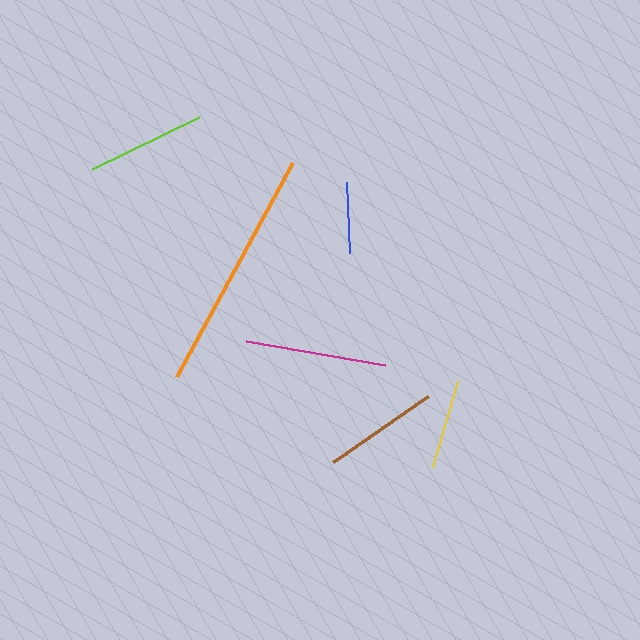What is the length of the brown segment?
The brown segment is approximately 115 pixels long.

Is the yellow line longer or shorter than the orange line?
The orange line is longer than the yellow line.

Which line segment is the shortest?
The blue line is the shortest at approximately 71 pixels.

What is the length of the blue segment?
The blue segment is approximately 71 pixels long.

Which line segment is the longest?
The orange line is the longest at approximately 244 pixels.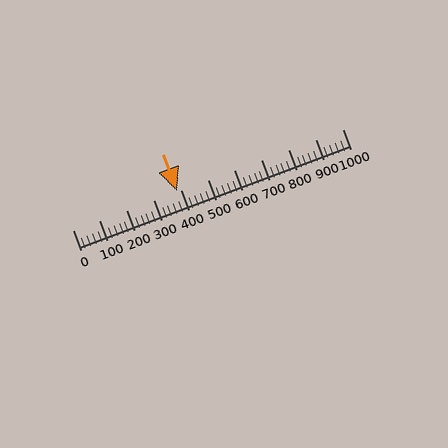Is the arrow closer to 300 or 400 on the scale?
The arrow is closer to 400.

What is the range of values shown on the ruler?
The ruler shows values from 0 to 1000.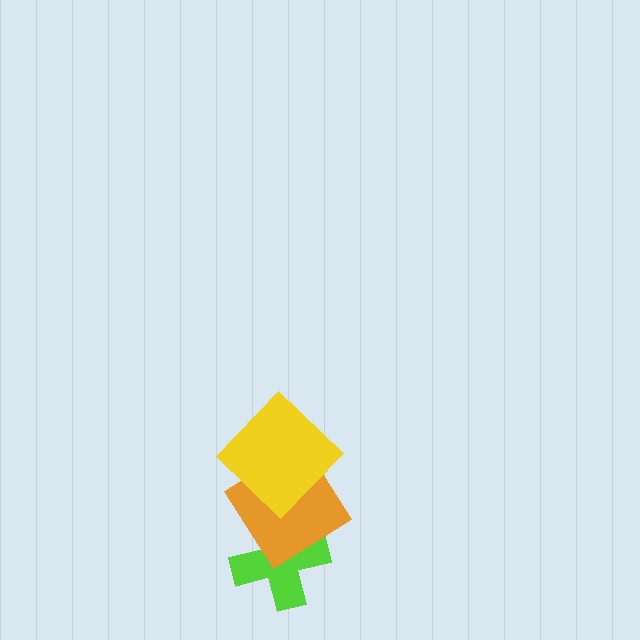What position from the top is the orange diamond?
The orange diamond is 2nd from the top.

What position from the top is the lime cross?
The lime cross is 3rd from the top.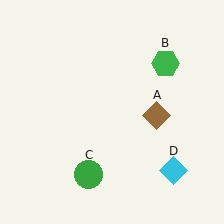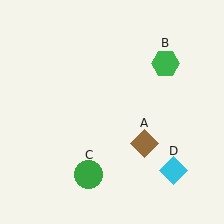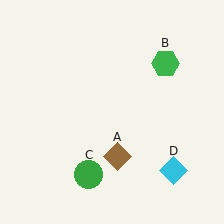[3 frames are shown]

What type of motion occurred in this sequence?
The brown diamond (object A) rotated clockwise around the center of the scene.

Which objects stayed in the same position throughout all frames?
Green hexagon (object B) and green circle (object C) and cyan diamond (object D) remained stationary.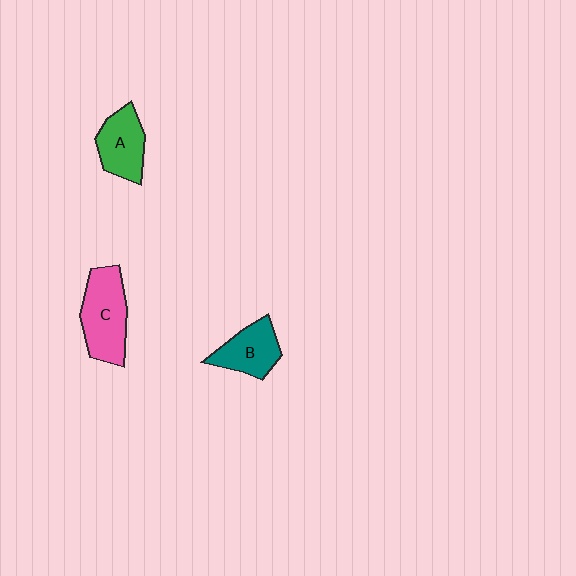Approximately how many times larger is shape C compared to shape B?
Approximately 1.4 times.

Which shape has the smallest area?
Shape B (teal).